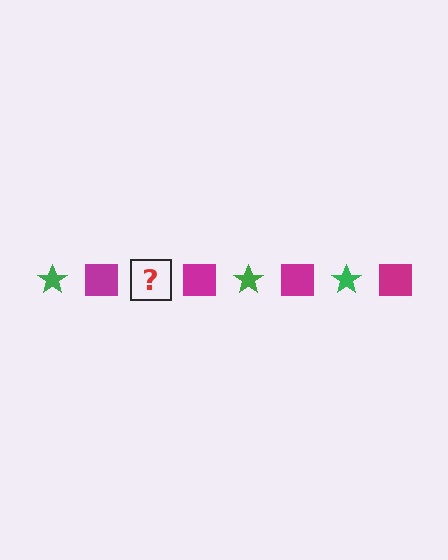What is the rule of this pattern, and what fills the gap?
The rule is that the pattern alternates between green star and magenta square. The gap should be filled with a green star.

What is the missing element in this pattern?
The missing element is a green star.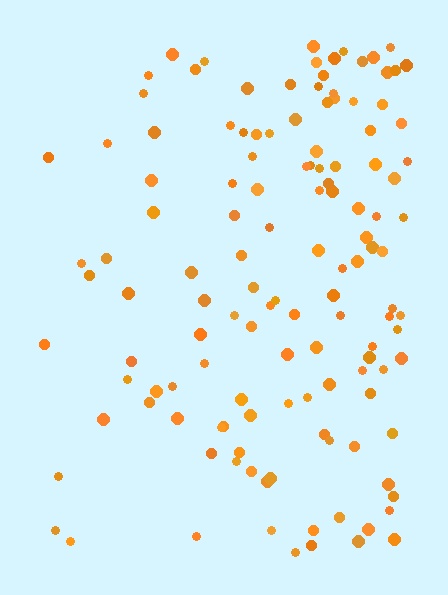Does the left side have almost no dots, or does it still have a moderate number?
Still a moderate number, just noticeably fewer than the right.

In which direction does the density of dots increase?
From left to right, with the right side densest.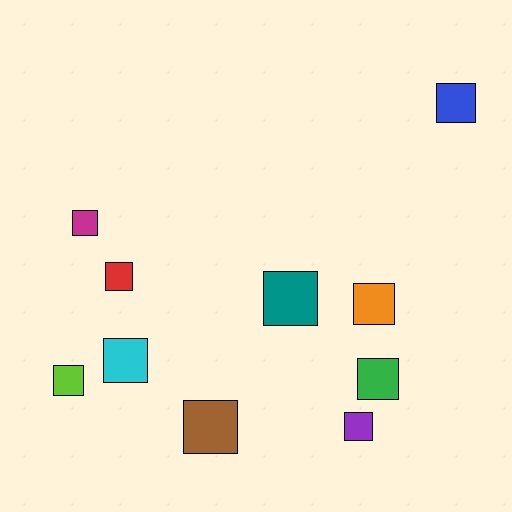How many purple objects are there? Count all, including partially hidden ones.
There is 1 purple object.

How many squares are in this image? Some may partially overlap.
There are 10 squares.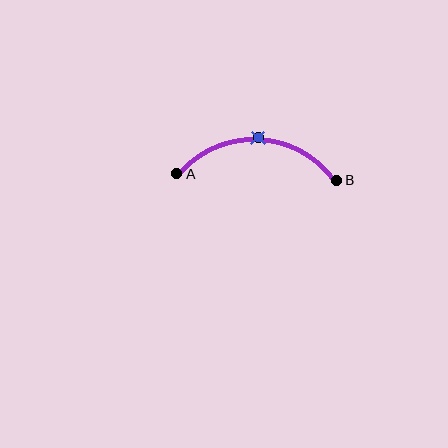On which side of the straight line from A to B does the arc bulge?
The arc bulges above the straight line connecting A and B.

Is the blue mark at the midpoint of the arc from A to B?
Yes. The blue mark lies on the arc at equal arc-length from both A and B — it is the arc midpoint.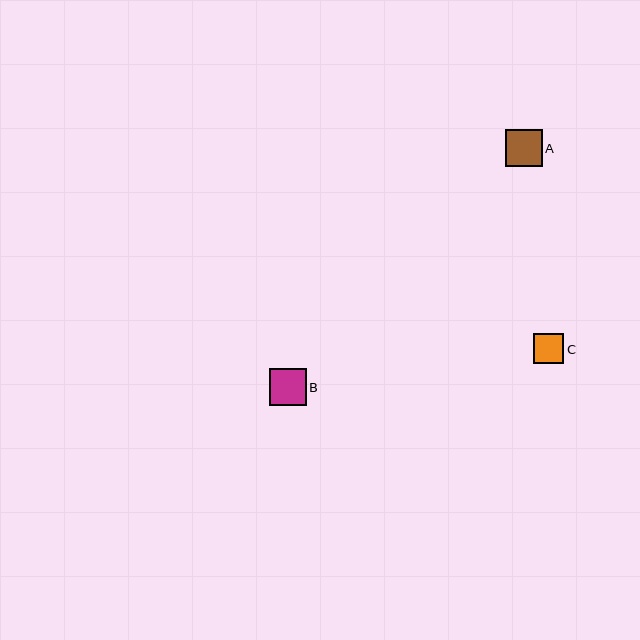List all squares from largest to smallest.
From largest to smallest: B, A, C.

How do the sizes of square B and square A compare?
Square B and square A are approximately the same size.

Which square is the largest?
Square B is the largest with a size of approximately 37 pixels.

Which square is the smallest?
Square C is the smallest with a size of approximately 30 pixels.